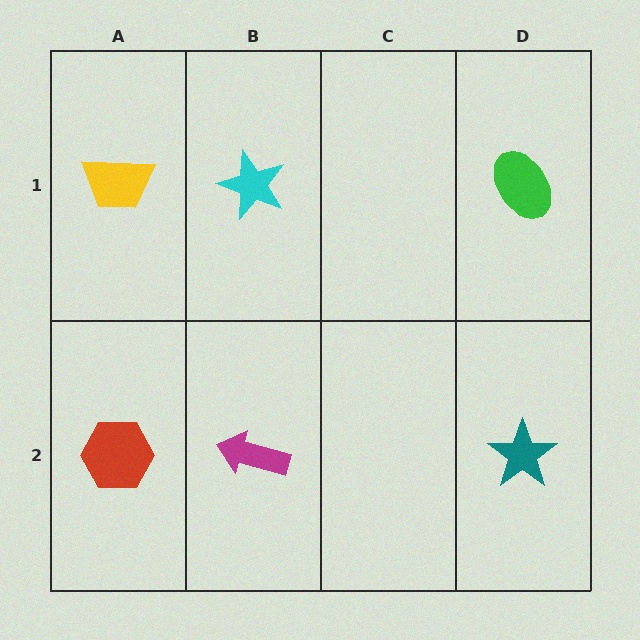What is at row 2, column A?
A red hexagon.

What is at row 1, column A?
A yellow trapezoid.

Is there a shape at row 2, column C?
No, that cell is empty.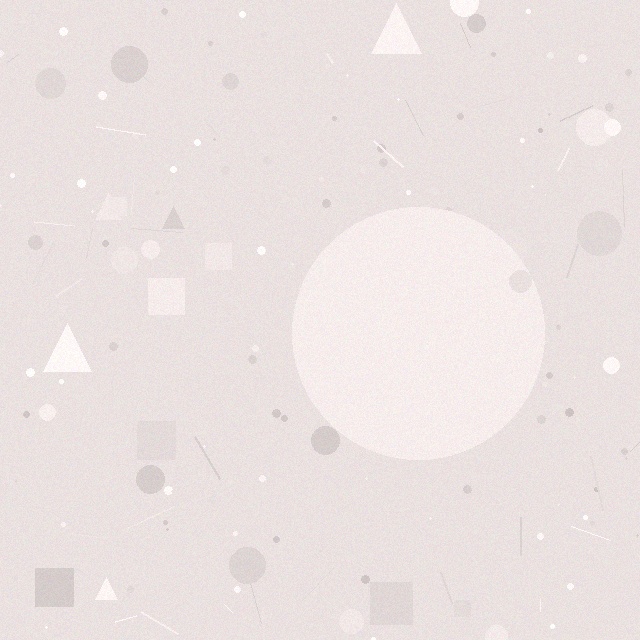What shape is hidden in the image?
A circle is hidden in the image.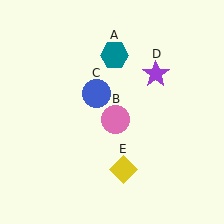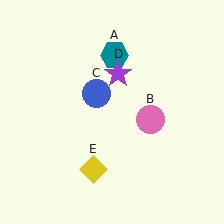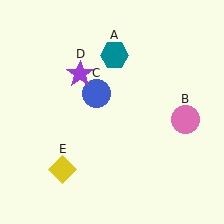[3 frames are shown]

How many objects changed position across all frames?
3 objects changed position: pink circle (object B), purple star (object D), yellow diamond (object E).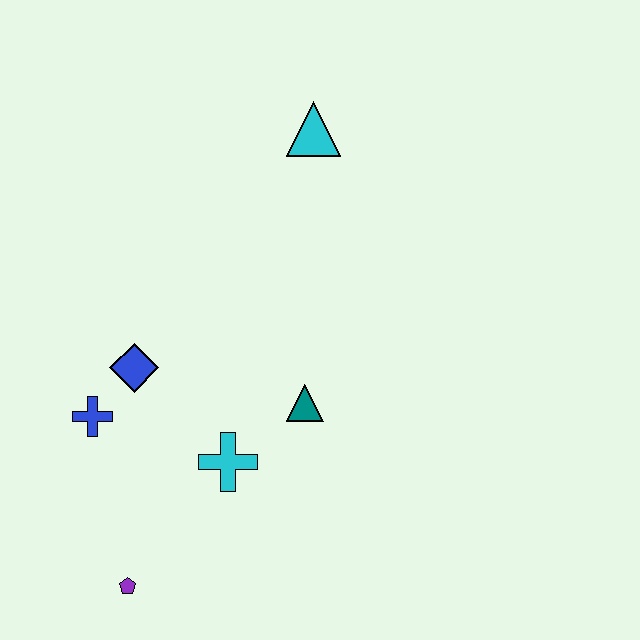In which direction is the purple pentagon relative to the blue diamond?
The purple pentagon is below the blue diamond.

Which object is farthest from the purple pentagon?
The cyan triangle is farthest from the purple pentagon.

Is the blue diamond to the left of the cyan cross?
Yes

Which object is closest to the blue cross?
The blue diamond is closest to the blue cross.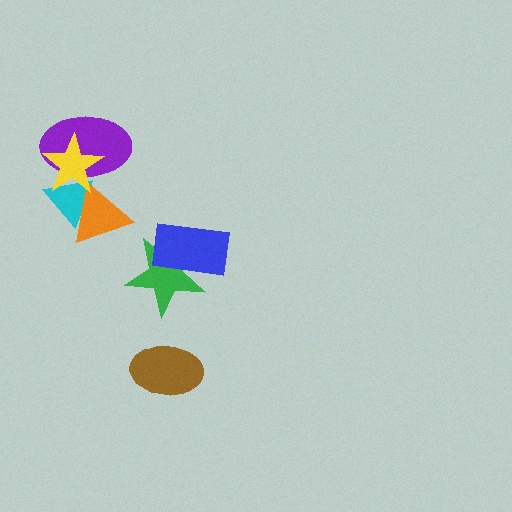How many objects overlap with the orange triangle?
3 objects overlap with the orange triangle.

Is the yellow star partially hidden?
No, no other shape covers it.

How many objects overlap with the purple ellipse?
3 objects overlap with the purple ellipse.